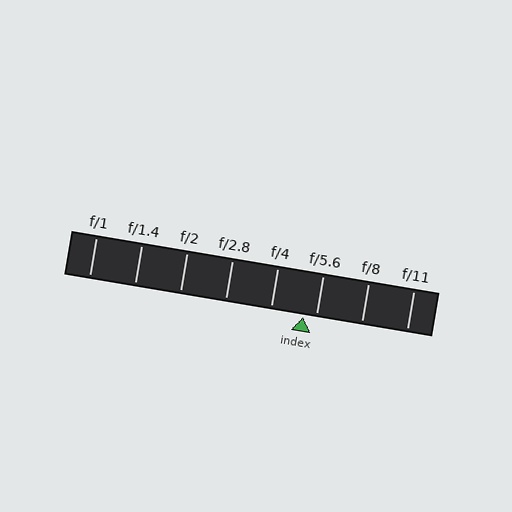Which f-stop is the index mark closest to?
The index mark is closest to f/5.6.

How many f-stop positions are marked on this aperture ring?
There are 8 f-stop positions marked.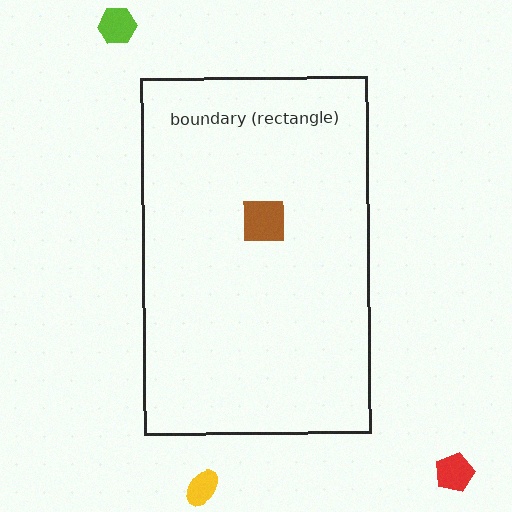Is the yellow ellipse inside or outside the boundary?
Outside.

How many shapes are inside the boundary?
1 inside, 3 outside.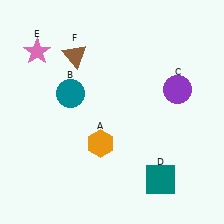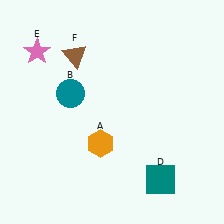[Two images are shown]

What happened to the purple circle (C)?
The purple circle (C) was removed in Image 2. It was in the top-right area of Image 1.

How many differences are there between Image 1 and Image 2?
There is 1 difference between the two images.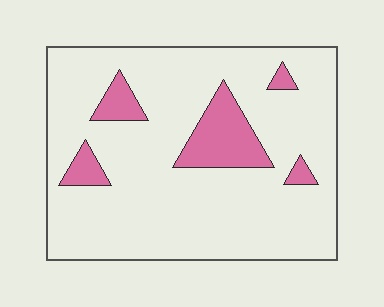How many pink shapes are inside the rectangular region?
5.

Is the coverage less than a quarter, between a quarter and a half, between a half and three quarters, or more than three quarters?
Less than a quarter.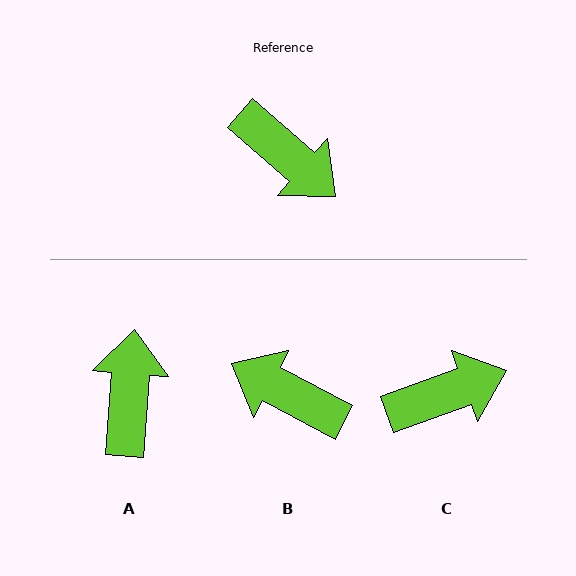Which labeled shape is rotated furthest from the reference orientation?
B, about 167 degrees away.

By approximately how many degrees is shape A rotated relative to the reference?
Approximately 126 degrees counter-clockwise.